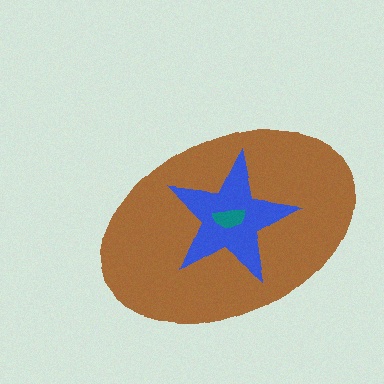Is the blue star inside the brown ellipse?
Yes.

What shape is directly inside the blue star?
The teal semicircle.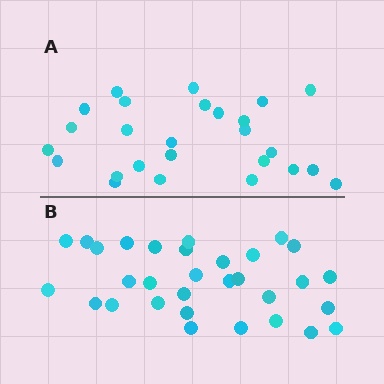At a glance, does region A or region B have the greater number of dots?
Region B (the bottom region) has more dots.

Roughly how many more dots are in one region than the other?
Region B has about 5 more dots than region A.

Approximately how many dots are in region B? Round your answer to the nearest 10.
About 30 dots. (The exact count is 31, which rounds to 30.)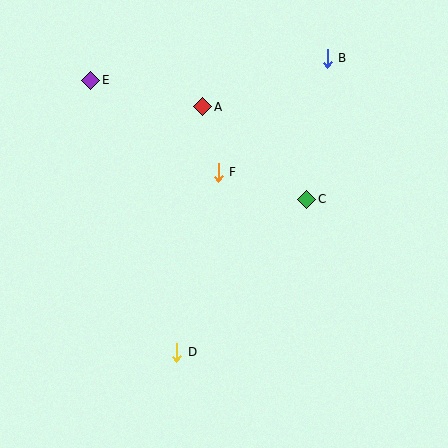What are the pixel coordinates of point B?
Point B is at (327, 58).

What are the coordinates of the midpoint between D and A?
The midpoint between D and A is at (190, 229).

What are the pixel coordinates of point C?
Point C is at (307, 199).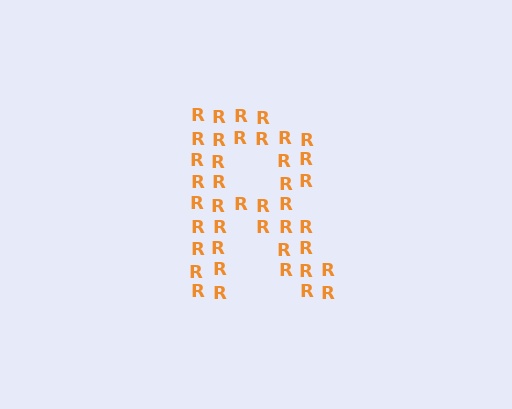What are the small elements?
The small elements are letter R's.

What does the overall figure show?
The overall figure shows the letter R.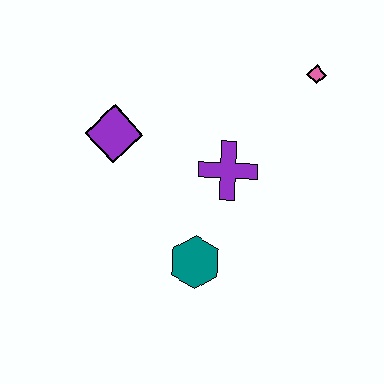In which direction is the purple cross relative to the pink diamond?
The purple cross is below the pink diamond.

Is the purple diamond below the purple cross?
No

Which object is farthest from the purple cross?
The pink diamond is farthest from the purple cross.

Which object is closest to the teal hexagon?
The purple cross is closest to the teal hexagon.